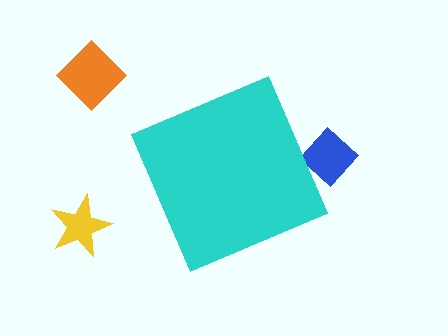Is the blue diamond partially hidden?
Yes, the blue diamond is partially hidden behind the cyan diamond.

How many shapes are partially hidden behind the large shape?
1 shape is partially hidden.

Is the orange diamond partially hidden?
No, the orange diamond is fully visible.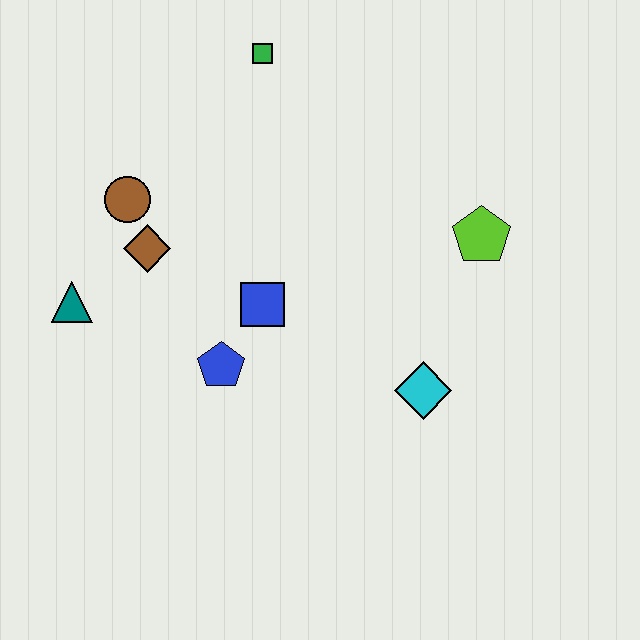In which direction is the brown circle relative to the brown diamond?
The brown circle is above the brown diamond.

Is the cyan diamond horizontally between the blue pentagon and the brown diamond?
No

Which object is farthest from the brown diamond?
The lime pentagon is farthest from the brown diamond.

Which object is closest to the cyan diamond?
The lime pentagon is closest to the cyan diamond.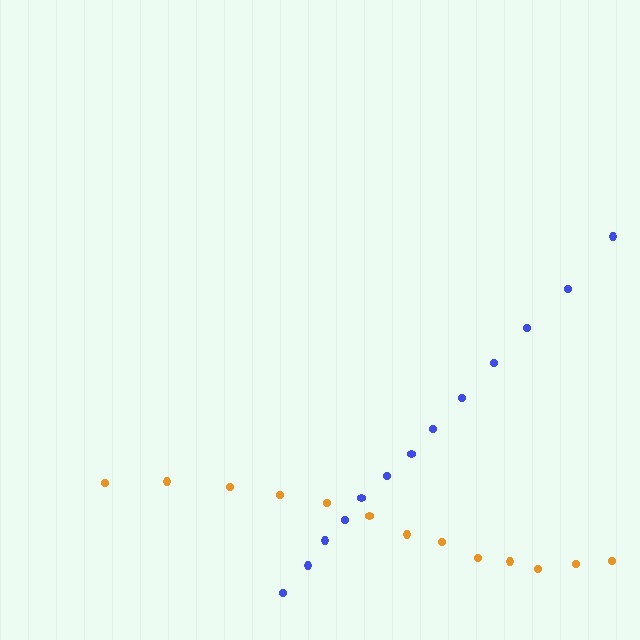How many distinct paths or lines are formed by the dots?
There are 2 distinct paths.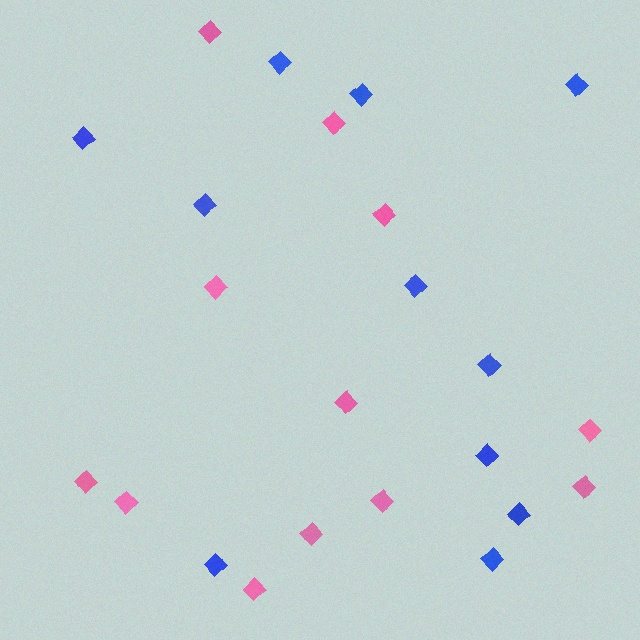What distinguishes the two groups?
There are 2 groups: one group of pink diamonds (12) and one group of blue diamonds (11).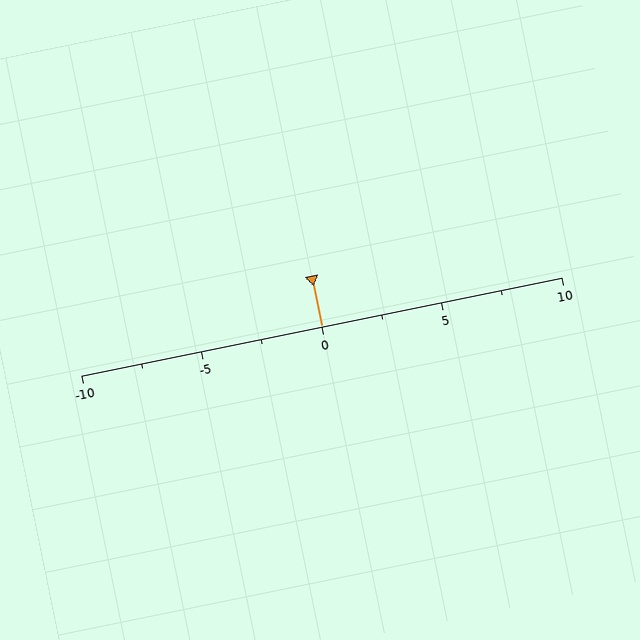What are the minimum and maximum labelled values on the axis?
The axis runs from -10 to 10.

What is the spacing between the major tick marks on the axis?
The major ticks are spaced 5 apart.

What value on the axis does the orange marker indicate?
The marker indicates approximately 0.